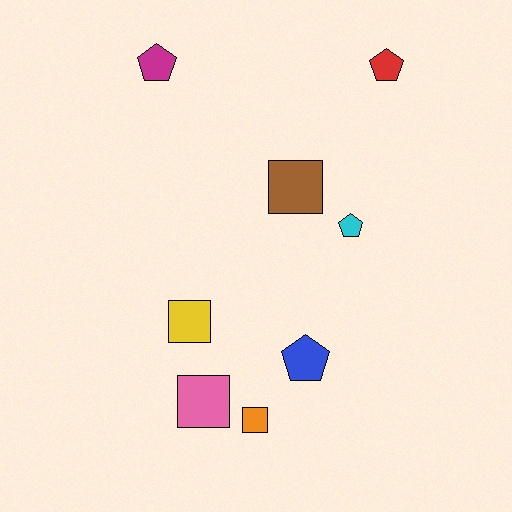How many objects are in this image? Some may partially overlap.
There are 8 objects.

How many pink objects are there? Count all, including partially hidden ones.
There is 1 pink object.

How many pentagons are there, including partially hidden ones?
There are 4 pentagons.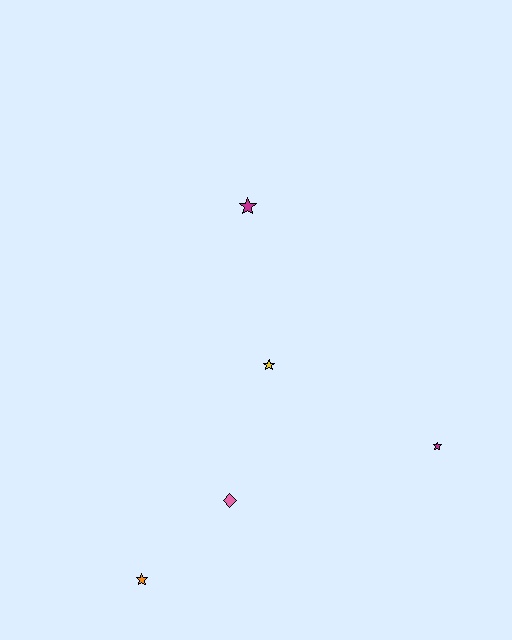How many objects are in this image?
There are 5 objects.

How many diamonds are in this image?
There is 1 diamond.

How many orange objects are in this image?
There is 1 orange object.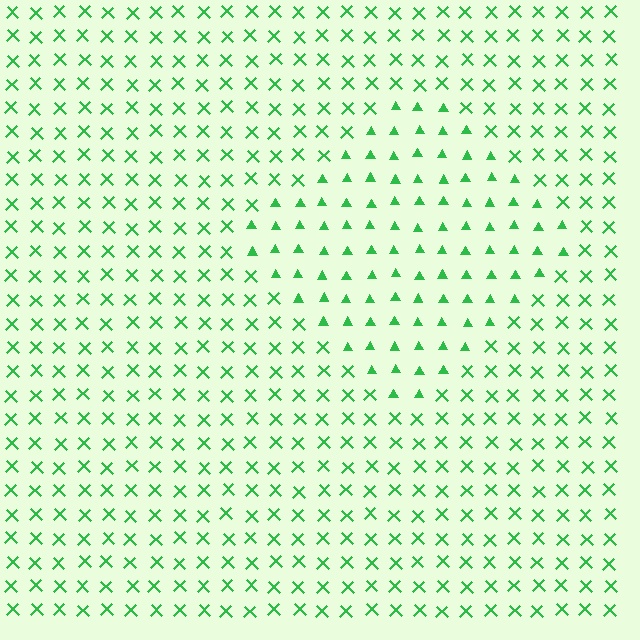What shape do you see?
I see a diamond.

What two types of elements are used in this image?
The image uses triangles inside the diamond region and X marks outside it.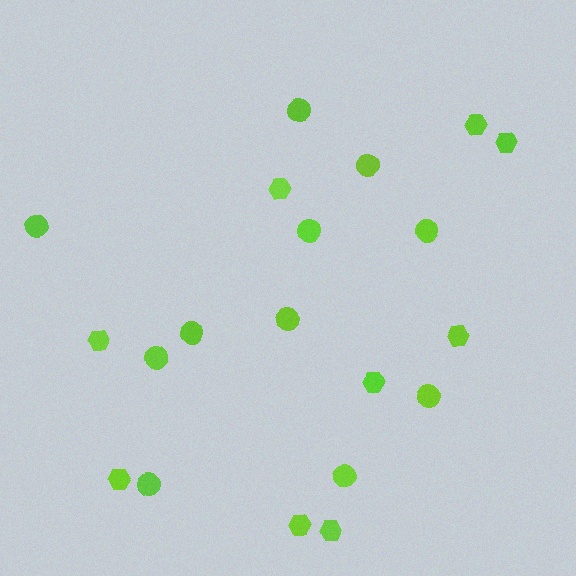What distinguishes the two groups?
There are 2 groups: one group of circles (11) and one group of hexagons (9).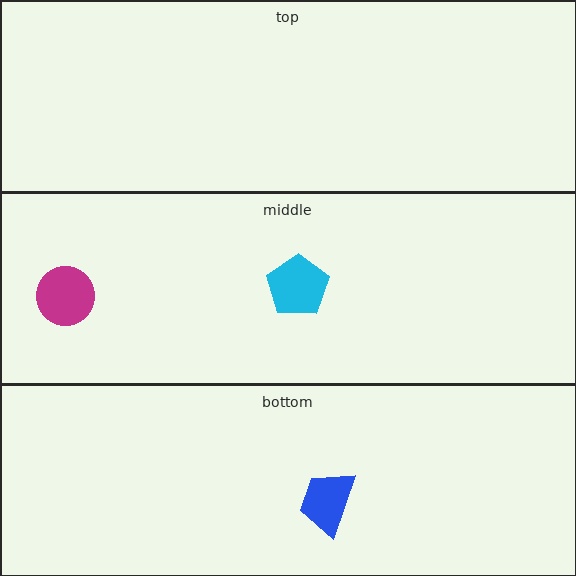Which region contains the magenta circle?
The middle region.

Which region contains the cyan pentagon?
The middle region.